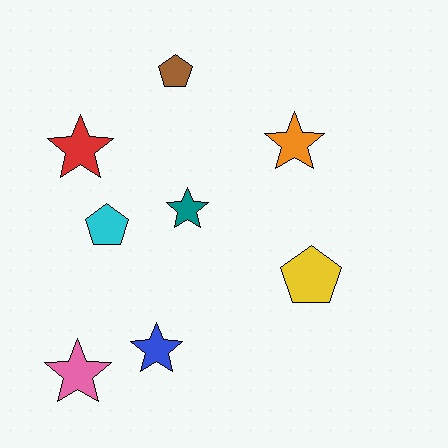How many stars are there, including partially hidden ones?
There are 5 stars.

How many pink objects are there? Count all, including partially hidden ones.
There is 1 pink object.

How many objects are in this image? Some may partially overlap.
There are 8 objects.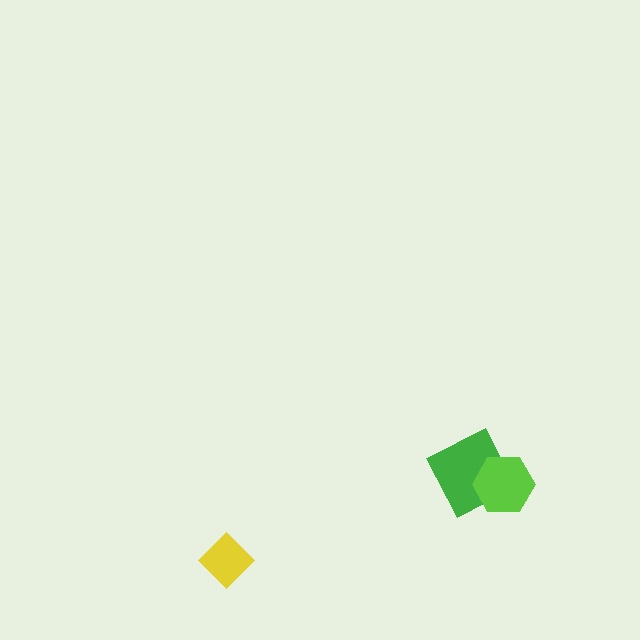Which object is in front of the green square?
The lime hexagon is in front of the green square.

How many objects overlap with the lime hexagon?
1 object overlaps with the lime hexagon.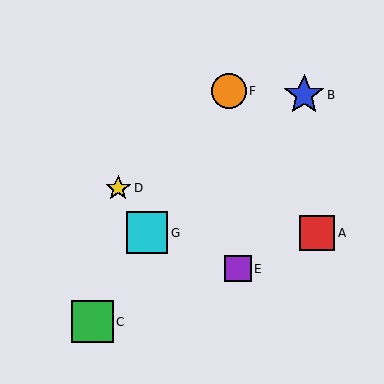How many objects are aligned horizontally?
2 objects (A, G) are aligned horizontally.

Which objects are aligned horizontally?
Objects A, G are aligned horizontally.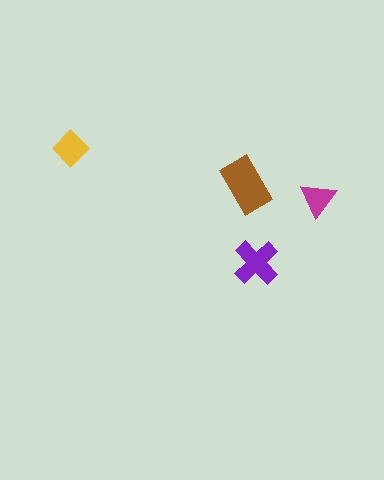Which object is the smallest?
The magenta triangle.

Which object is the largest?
The brown rectangle.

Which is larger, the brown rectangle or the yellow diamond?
The brown rectangle.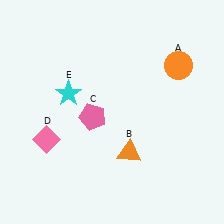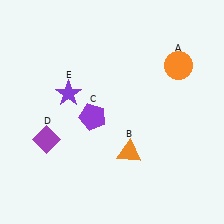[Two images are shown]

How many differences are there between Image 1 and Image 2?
There are 3 differences between the two images.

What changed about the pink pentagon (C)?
In Image 1, C is pink. In Image 2, it changed to purple.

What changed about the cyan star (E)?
In Image 1, E is cyan. In Image 2, it changed to purple.